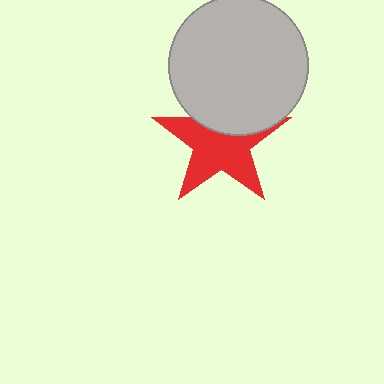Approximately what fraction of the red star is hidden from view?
Roughly 33% of the red star is hidden behind the light gray circle.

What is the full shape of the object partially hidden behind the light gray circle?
The partially hidden object is a red star.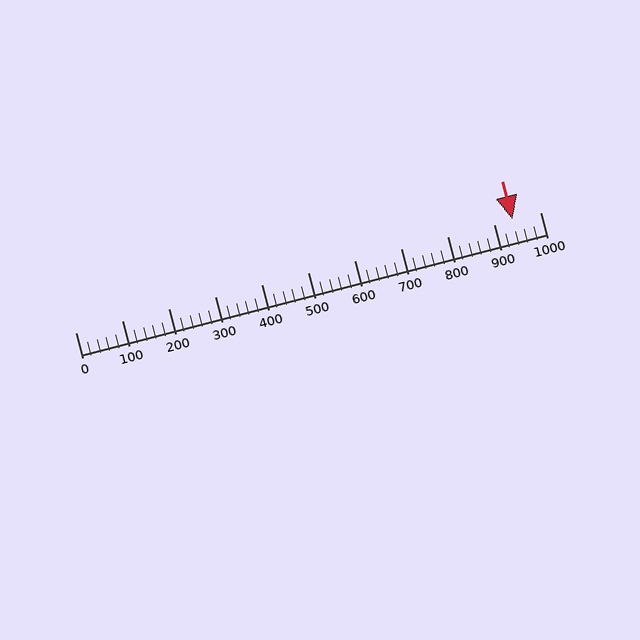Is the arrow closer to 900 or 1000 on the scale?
The arrow is closer to 900.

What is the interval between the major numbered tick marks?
The major tick marks are spaced 100 units apart.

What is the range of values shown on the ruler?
The ruler shows values from 0 to 1000.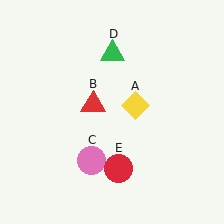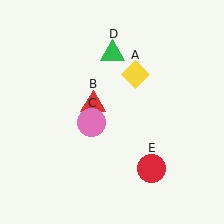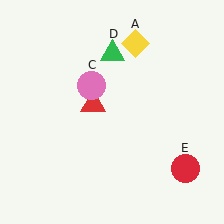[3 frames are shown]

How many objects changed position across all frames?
3 objects changed position: yellow diamond (object A), pink circle (object C), red circle (object E).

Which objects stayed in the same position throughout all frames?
Red triangle (object B) and green triangle (object D) remained stationary.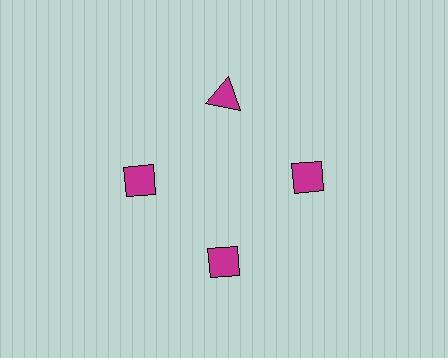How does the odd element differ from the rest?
It has a different shape: triangle instead of diamond.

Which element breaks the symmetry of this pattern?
The magenta triangle at roughly the 12 o'clock position breaks the symmetry. All other shapes are magenta diamonds.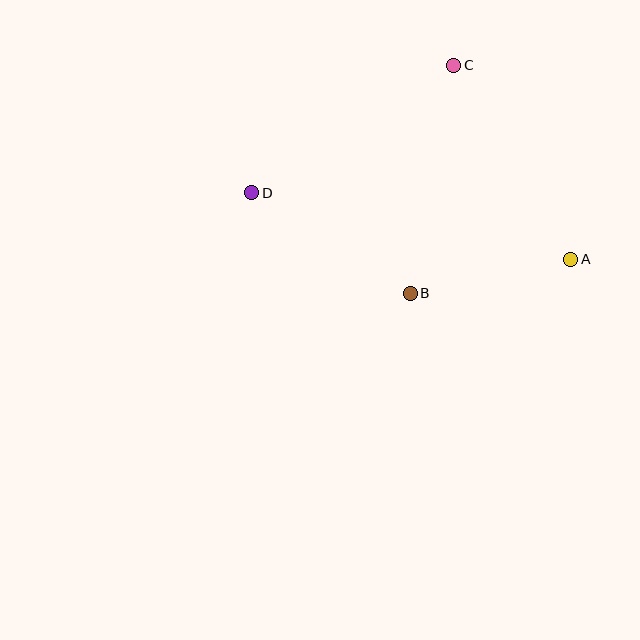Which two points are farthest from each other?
Points A and D are farthest from each other.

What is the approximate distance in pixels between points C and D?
The distance between C and D is approximately 239 pixels.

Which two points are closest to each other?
Points A and B are closest to each other.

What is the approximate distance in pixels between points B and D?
The distance between B and D is approximately 188 pixels.